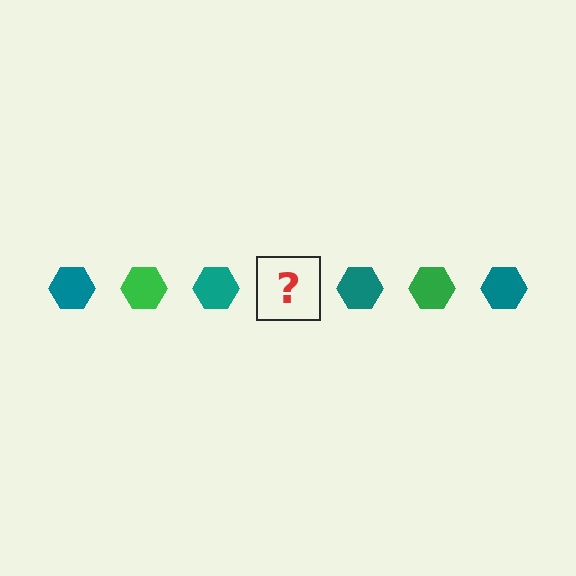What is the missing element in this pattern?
The missing element is a green hexagon.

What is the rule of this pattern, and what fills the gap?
The rule is that the pattern cycles through teal, green hexagons. The gap should be filled with a green hexagon.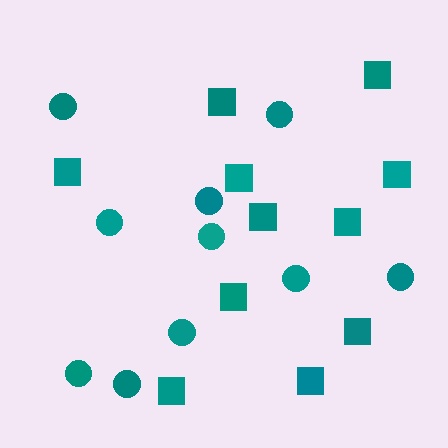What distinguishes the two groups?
There are 2 groups: one group of squares (11) and one group of circles (10).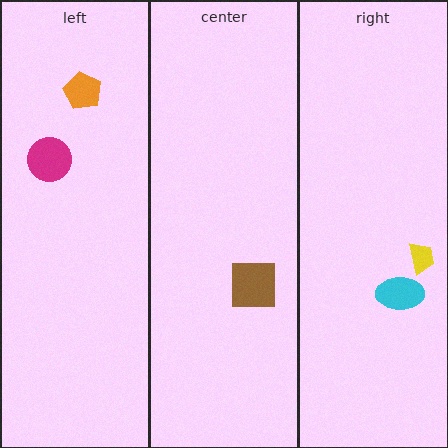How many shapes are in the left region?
2.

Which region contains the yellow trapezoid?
The right region.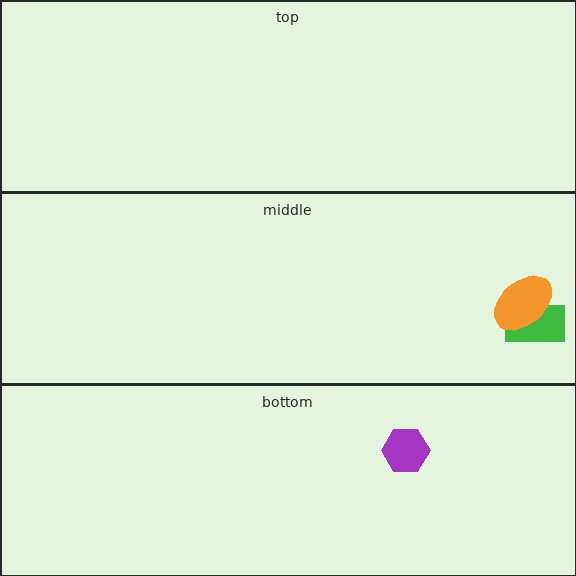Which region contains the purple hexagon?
The bottom region.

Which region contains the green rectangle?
The middle region.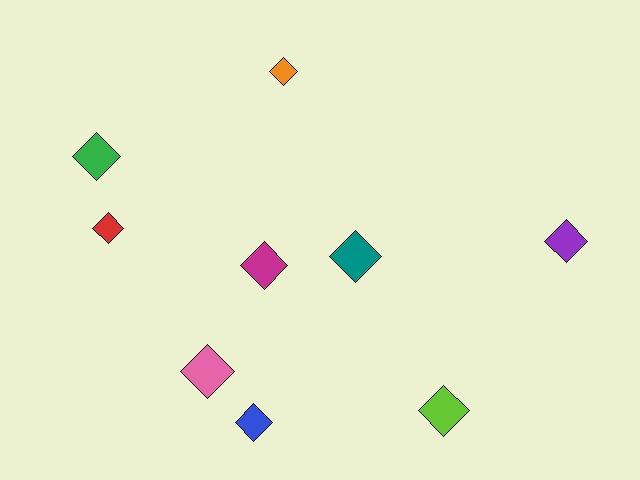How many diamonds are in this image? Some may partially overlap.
There are 9 diamonds.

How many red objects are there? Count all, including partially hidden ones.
There is 1 red object.